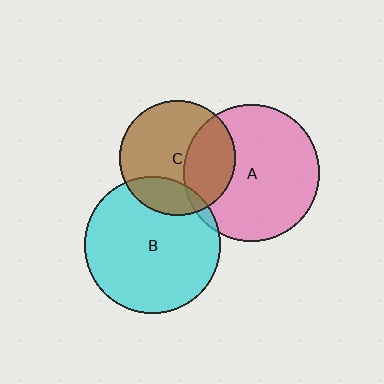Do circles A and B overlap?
Yes.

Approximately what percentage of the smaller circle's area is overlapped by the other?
Approximately 5%.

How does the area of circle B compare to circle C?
Approximately 1.4 times.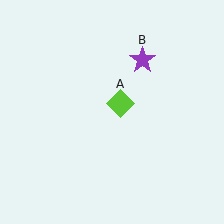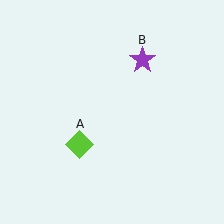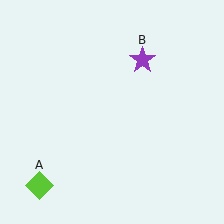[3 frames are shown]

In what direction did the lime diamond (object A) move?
The lime diamond (object A) moved down and to the left.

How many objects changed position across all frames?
1 object changed position: lime diamond (object A).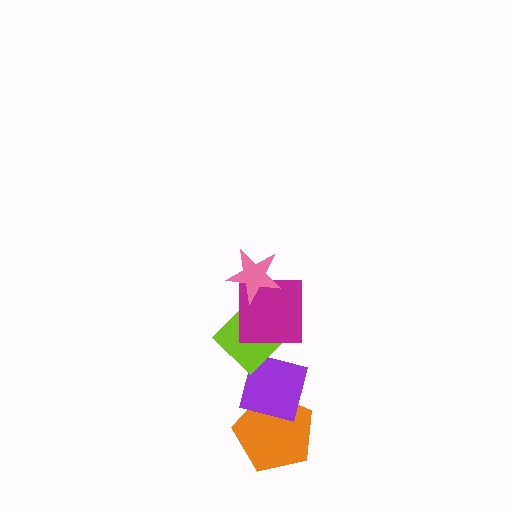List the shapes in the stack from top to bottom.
From top to bottom: the pink star, the magenta square, the lime diamond, the purple square, the orange pentagon.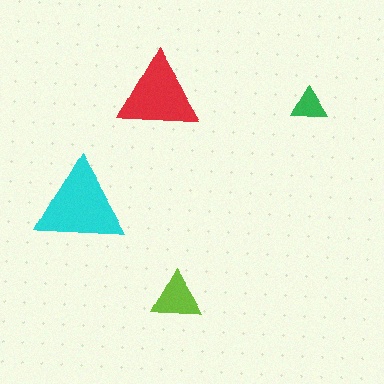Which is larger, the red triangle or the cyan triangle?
The cyan one.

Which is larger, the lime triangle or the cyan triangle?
The cyan one.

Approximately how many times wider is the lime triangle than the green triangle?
About 1.5 times wider.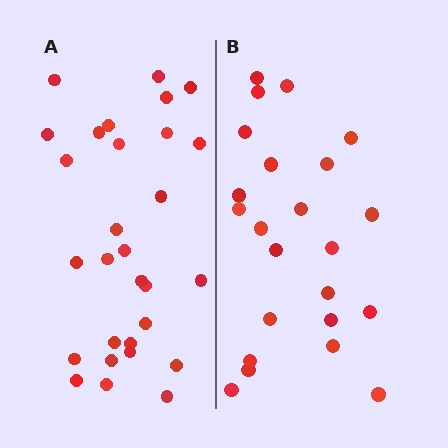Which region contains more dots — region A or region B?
Region A (the left region) has more dots.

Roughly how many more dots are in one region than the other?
Region A has about 6 more dots than region B.